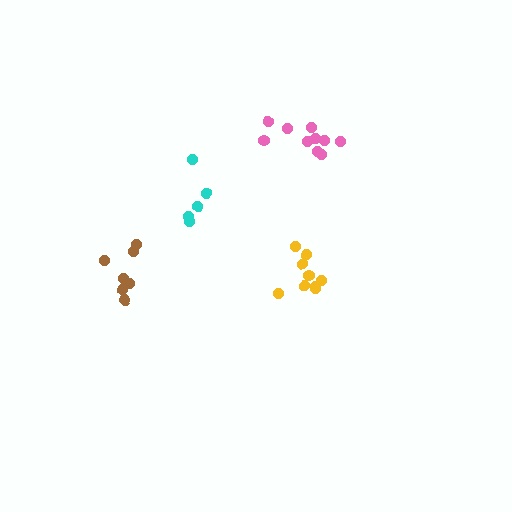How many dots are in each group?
Group 1: 5 dots, Group 2: 7 dots, Group 3: 9 dots, Group 4: 10 dots (31 total).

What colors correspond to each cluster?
The clusters are colored: cyan, brown, yellow, pink.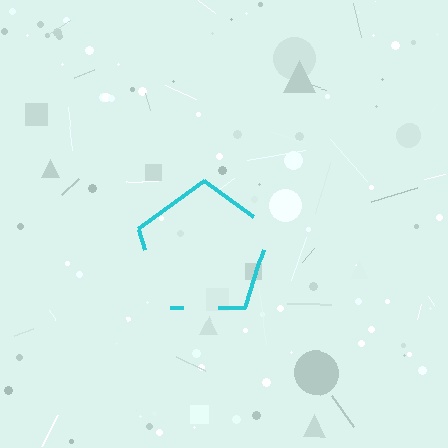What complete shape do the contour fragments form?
The contour fragments form a pentagon.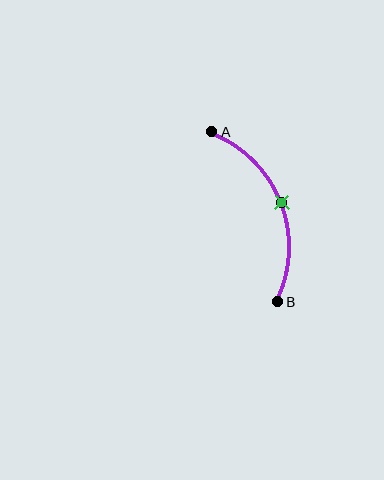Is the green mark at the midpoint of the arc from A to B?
Yes. The green mark lies on the arc at equal arc-length from both A and B — it is the arc midpoint.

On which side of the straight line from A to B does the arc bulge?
The arc bulges to the right of the straight line connecting A and B.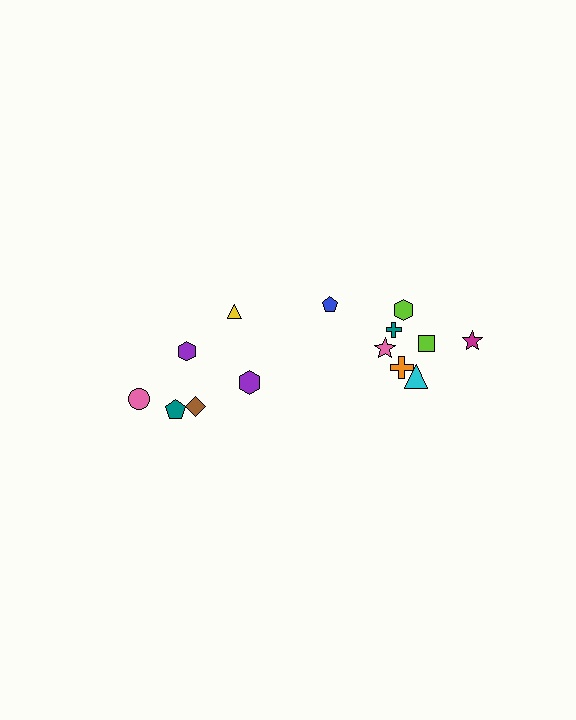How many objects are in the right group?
There are 8 objects.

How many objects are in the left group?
There are 6 objects.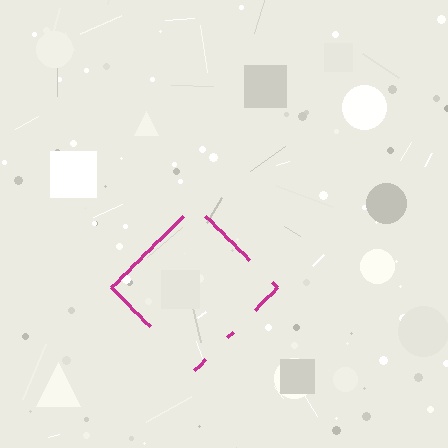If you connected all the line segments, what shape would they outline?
They would outline a diamond.